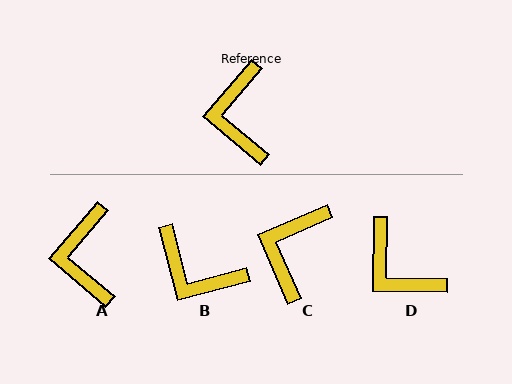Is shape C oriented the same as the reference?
No, it is off by about 26 degrees.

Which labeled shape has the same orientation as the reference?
A.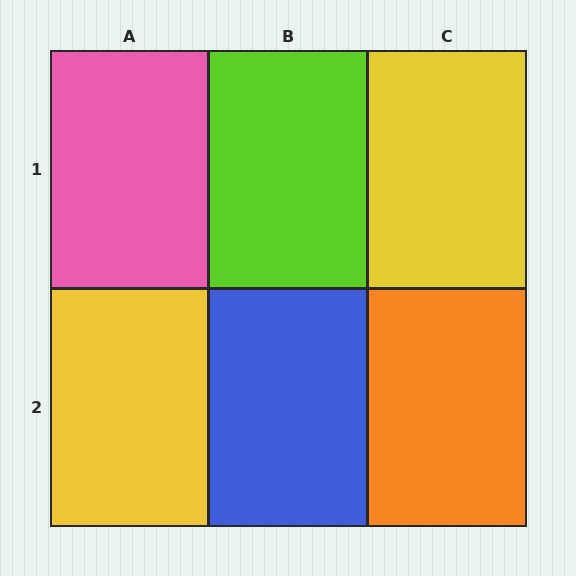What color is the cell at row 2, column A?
Yellow.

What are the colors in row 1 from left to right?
Pink, lime, yellow.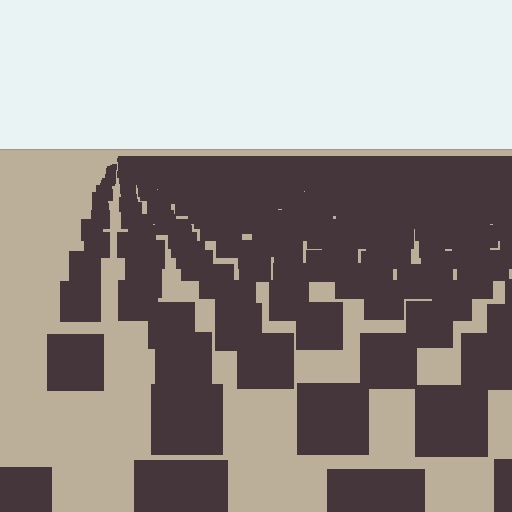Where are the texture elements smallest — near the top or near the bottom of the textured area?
Near the top.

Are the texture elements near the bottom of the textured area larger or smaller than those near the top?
Larger. Near the bottom, elements are closer to the viewer and appear at a bigger on-screen size.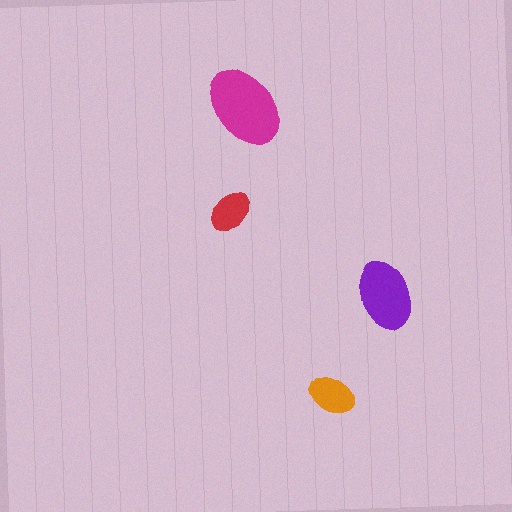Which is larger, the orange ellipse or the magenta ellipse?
The magenta one.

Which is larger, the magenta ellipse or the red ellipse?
The magenta one.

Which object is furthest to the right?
The purple ellipse is rightmost.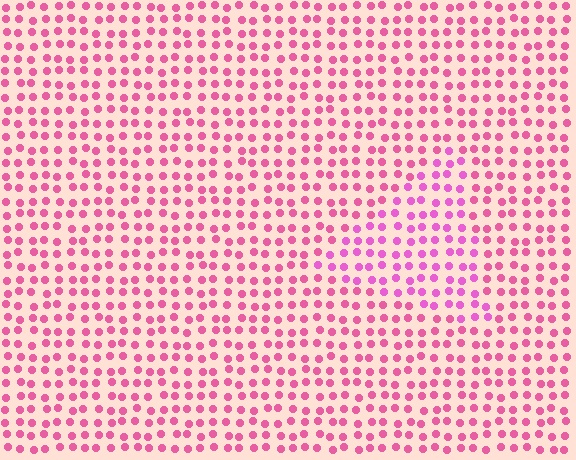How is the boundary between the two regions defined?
The boundary is defined purely by a slight shift in hue (about 22 degrees). Spacing, size, and orientation are identical on both sides.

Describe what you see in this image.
The image is filled with small pink elements in a uniform arrangement. A triangle-shaped region is visible where the elements are tinted to a slightly different hue, forming a subtle color boundary.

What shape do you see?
I see a triangle.